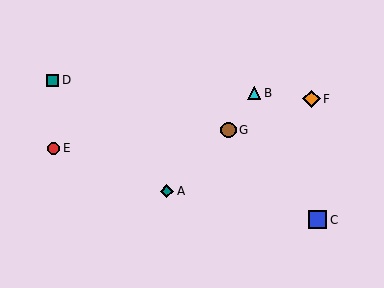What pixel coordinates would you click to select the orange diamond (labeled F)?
Click at (311, 99) to select the orange diamond F.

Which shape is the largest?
The blue square (labeled C) is the largest.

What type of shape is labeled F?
Shape F is an orange diamond.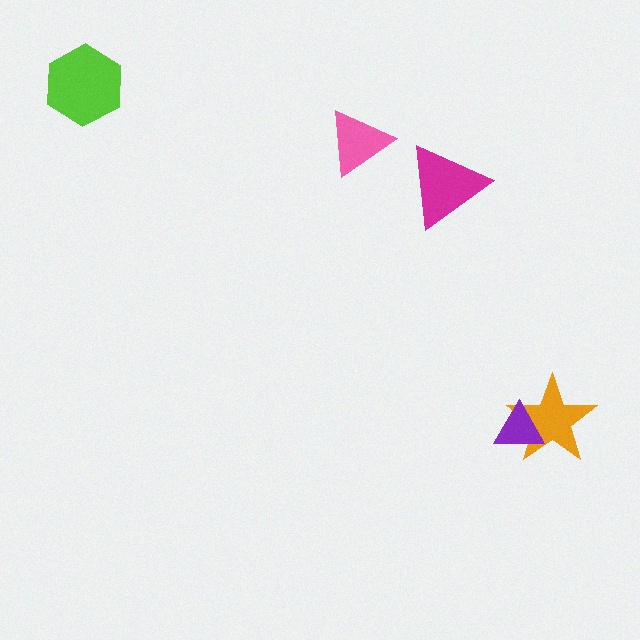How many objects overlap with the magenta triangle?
0 objects overlap with the magenta triangle.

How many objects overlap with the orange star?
1 object overlaps with the orange star.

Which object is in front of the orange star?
The purple triangle is in front of the orange star.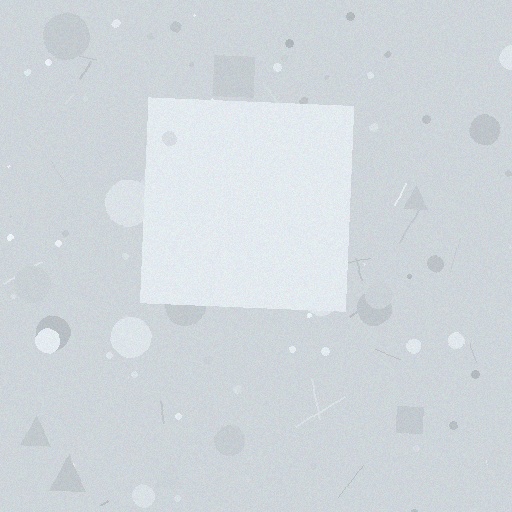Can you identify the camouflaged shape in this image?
The camouflaged shape is a square.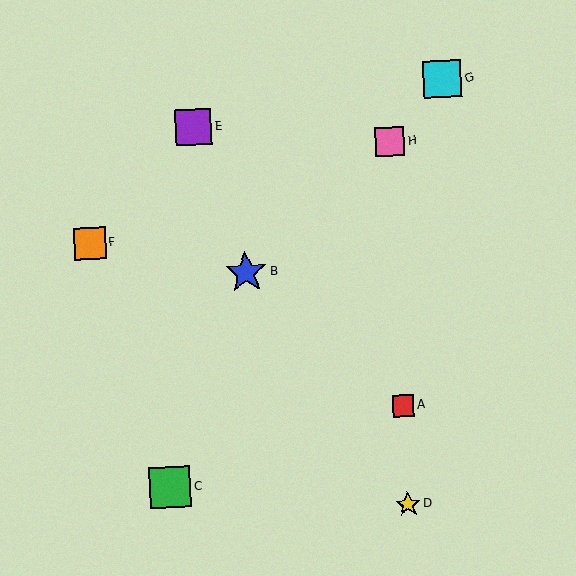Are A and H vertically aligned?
Yes, both are at x≈403.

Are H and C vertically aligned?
No, H is at x≈390 and C is at x≈170.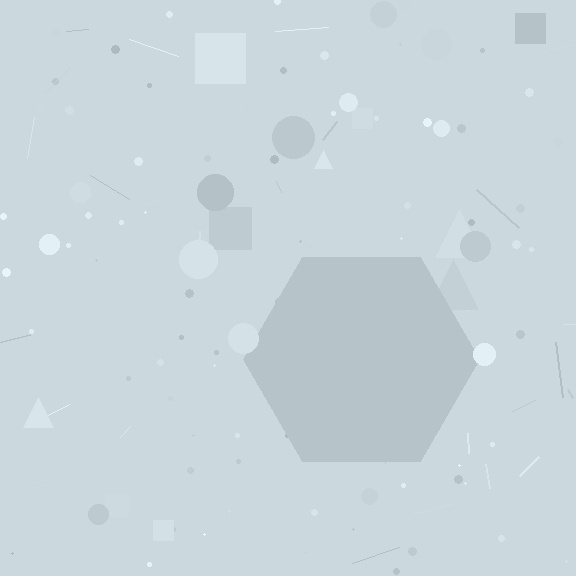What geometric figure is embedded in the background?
A hexagon is embedded in the background.